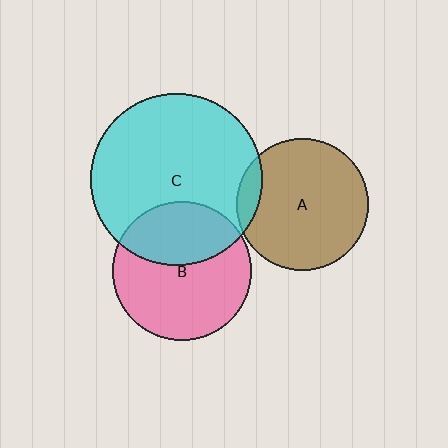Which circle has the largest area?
Circle C (cyan).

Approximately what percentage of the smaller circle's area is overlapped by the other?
Approximately 35%.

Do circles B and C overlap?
Yes.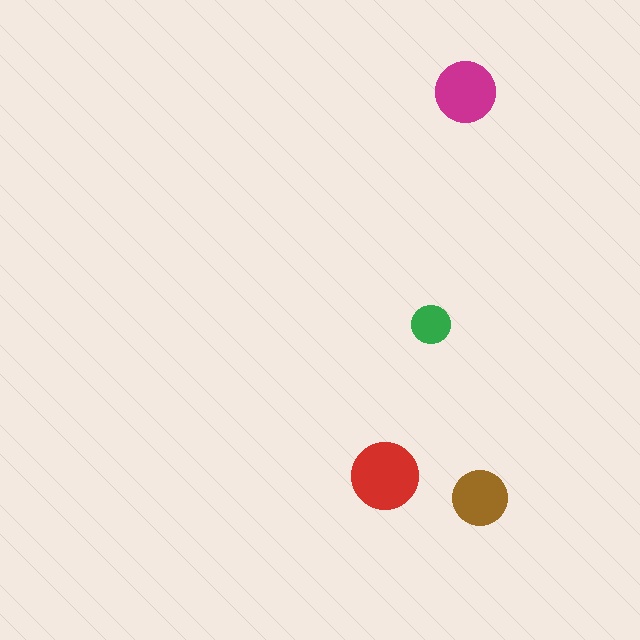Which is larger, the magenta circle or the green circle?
The magenta one.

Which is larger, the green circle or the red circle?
The red one.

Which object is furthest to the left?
The red circle is leftmost.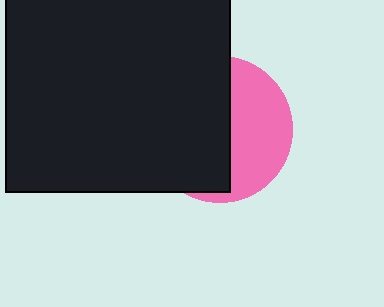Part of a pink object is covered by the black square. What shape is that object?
It is a circle.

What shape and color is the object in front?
The object in front is a black square.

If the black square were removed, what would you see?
You would see the complete pink circle.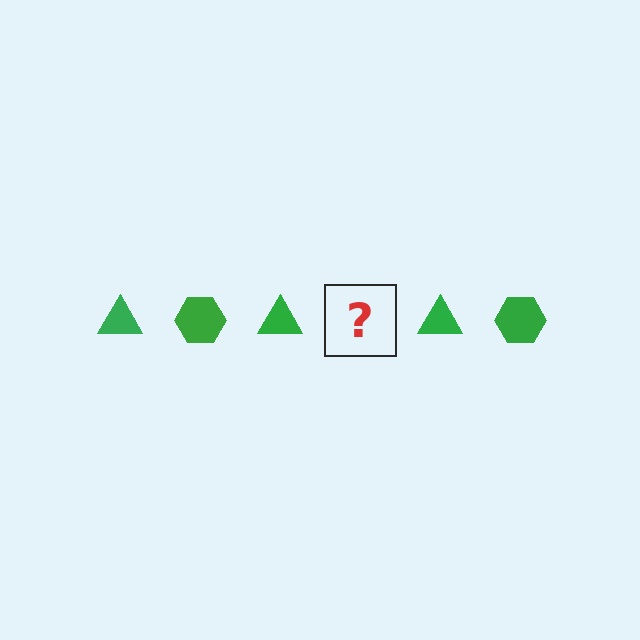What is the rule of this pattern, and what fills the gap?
The rule is that the pattern cycles through triangle, hexagon shapes in green. The gap should be filled with a green hexagon.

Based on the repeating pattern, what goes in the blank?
The blank should be a green hexagon.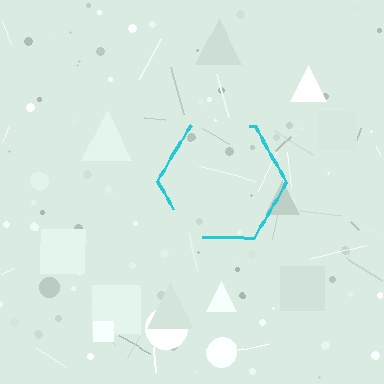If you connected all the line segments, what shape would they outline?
They would outline a hexagon.